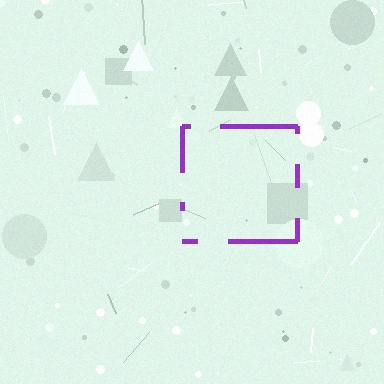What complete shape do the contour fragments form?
The contour fragments form a square.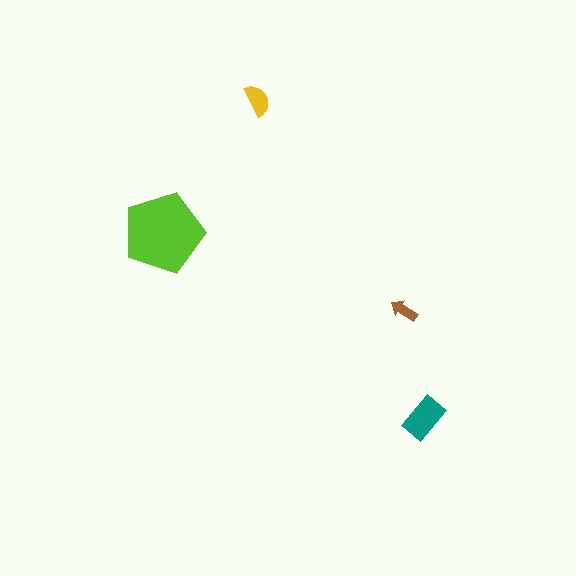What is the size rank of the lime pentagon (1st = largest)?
1st.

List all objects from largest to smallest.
The lime pentagon, the teal rectangle, the yellow semicircle, the brown arrow.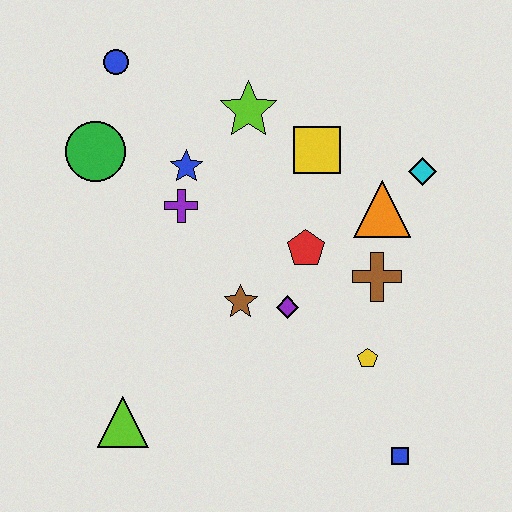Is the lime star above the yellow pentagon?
Yes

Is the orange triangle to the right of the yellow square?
Yes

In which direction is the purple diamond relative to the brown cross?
The purple diamond is to the left of the brown cross.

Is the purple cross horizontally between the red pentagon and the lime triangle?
Yes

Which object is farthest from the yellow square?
The lime triangle is farthest from the yellow square.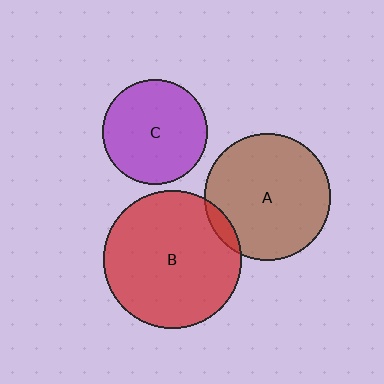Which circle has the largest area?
Circle B (red).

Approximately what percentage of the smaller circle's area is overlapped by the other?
Approximately 5%.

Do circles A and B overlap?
Yes.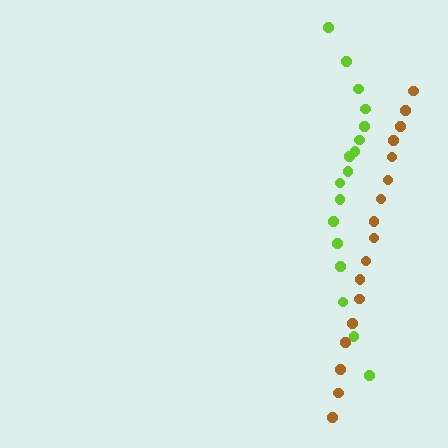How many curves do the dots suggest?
There are 2 distinct paths.